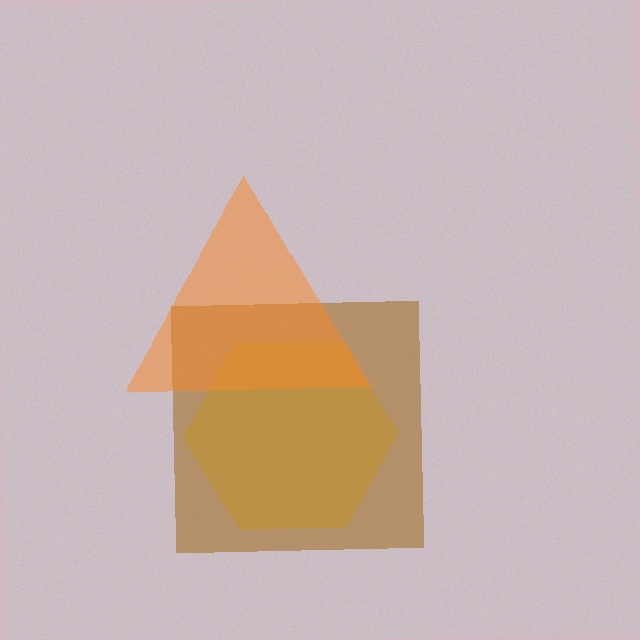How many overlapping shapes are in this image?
There are 3 overlapping shapes in the image.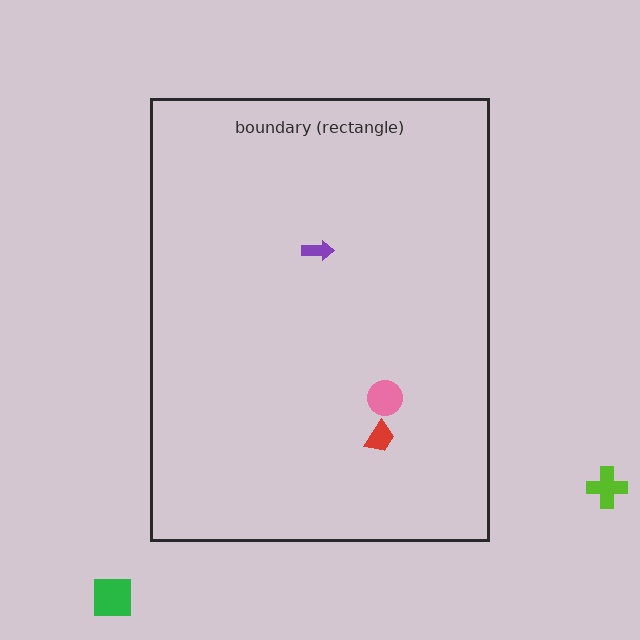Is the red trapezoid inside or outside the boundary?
Inside.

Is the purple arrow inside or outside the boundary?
Inside.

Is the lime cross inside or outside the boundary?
Outside.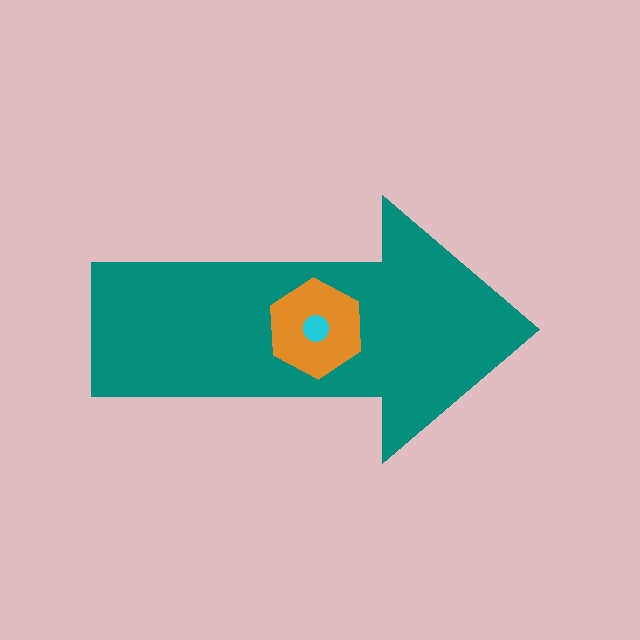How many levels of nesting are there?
3.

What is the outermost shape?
The teal arrow.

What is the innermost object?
The cyan circle.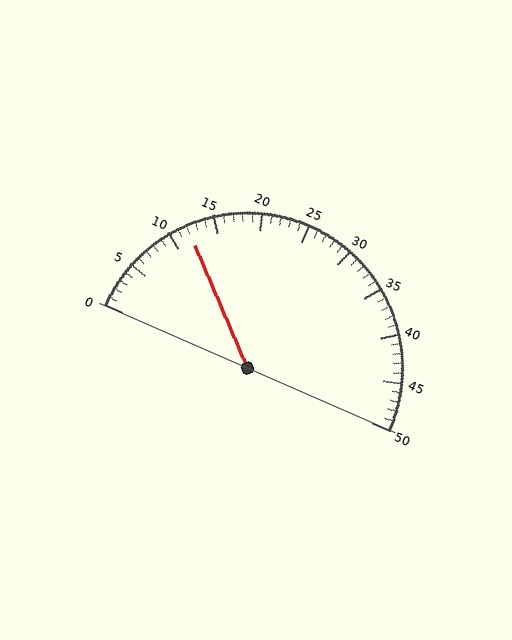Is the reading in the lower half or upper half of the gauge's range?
The reading is in the lower half of the range (0 to 50).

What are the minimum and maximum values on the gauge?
The gauge ranges from 0 to 50.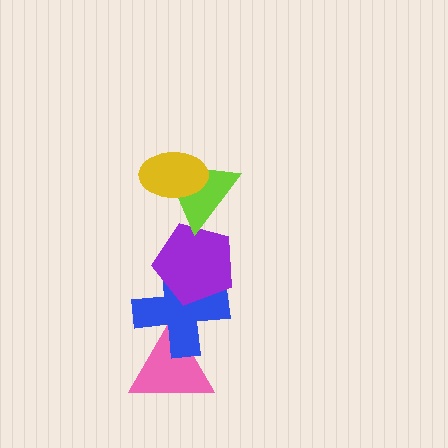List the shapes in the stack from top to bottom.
From top to bottom: the yellow ellipse, the lime triangle, the purple pentagon, the blue cross, the pink triangle.